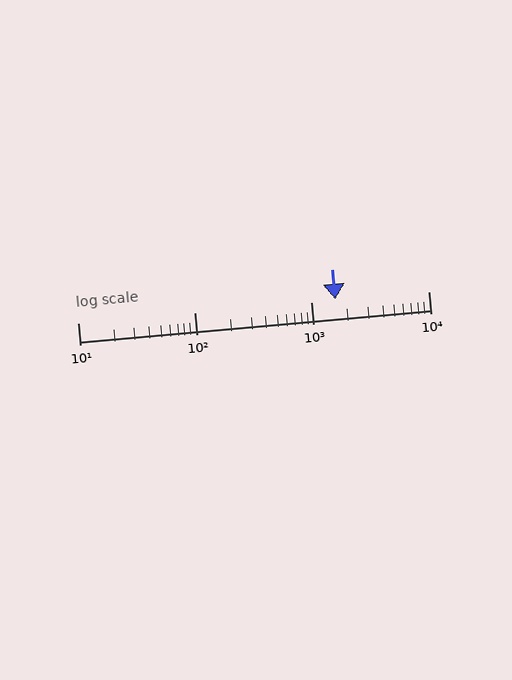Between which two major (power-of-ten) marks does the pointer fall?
The pointer is between 1000 and 10000.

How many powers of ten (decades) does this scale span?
The scale spans 3 decades, from 10 to 10000.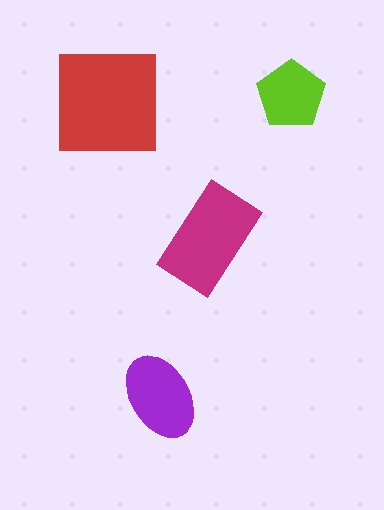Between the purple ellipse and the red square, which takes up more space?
The red square.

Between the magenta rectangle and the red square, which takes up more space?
The red square.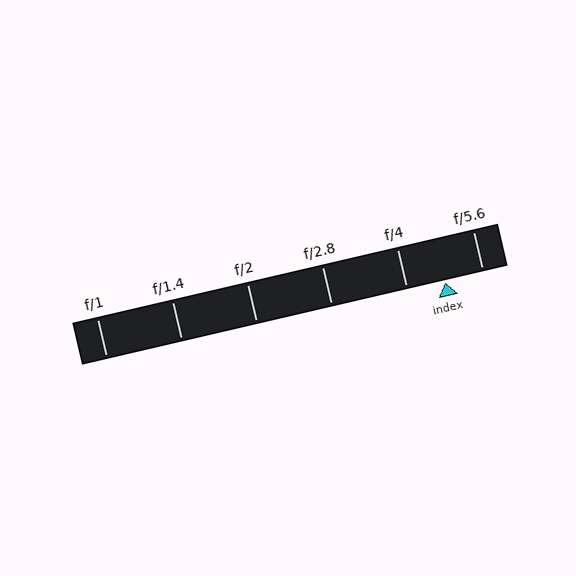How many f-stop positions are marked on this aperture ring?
There are 6 f-stop positions marked.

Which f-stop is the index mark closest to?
The index mark is closest to f/4.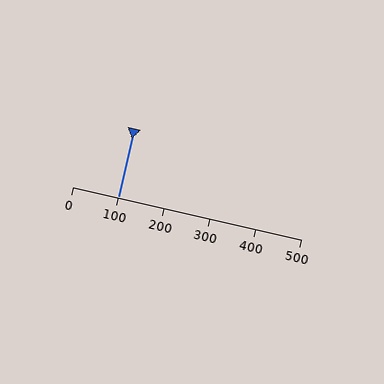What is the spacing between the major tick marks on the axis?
The major ticks are spaced 100 apart.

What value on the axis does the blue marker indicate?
The marker indicates approximately 100.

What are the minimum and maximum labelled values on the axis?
The axis runs from 0 to 500.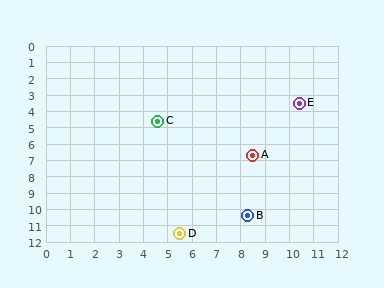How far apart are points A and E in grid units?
Points A and E are about 3.7 grid units apart.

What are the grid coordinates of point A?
Point A is at approximately (8.5, 6.7).